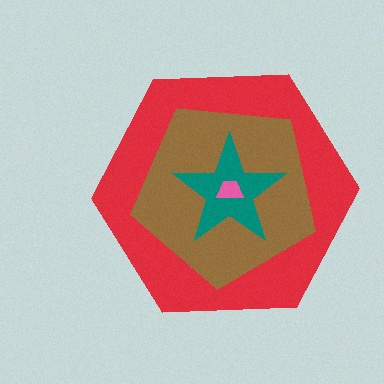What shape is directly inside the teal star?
The pink trapezoid.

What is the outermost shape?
The red hexagon.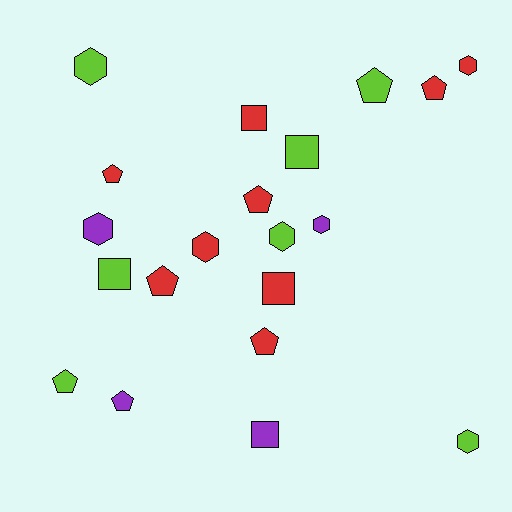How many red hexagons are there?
There are 2 red hexagons.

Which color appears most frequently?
Red, with 9 objects.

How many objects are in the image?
There are 20 objects.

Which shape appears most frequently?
Pentagon, with 8 objects.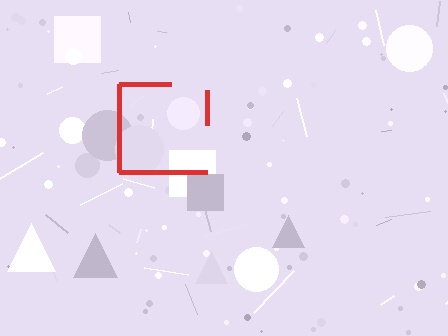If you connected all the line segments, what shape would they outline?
They would outline a square.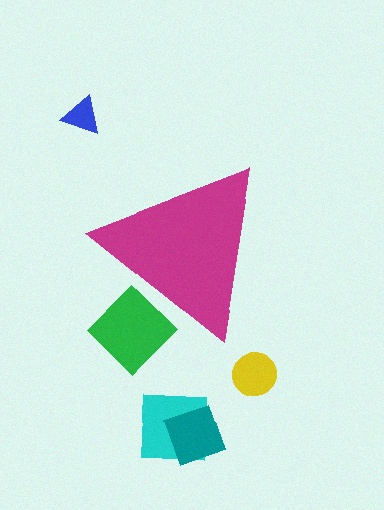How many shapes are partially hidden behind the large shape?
1 shape is partially hidden.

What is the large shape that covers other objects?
A magenta triangle.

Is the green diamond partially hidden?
Yes, the green diamond is partially hidden behind the magenta triangle.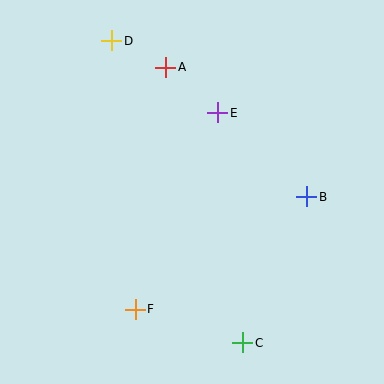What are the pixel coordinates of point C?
Point C is at (243, 343).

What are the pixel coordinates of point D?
Point D is at (112, 41).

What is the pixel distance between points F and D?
The distance between F and D is 269 pixels.